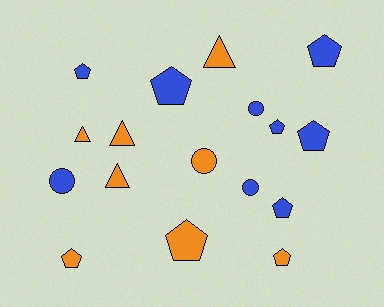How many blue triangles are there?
There are no blue triangles.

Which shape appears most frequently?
Pentagon, with 9 objects.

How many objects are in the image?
There are 17 objects.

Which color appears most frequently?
Blue, with 9 objects.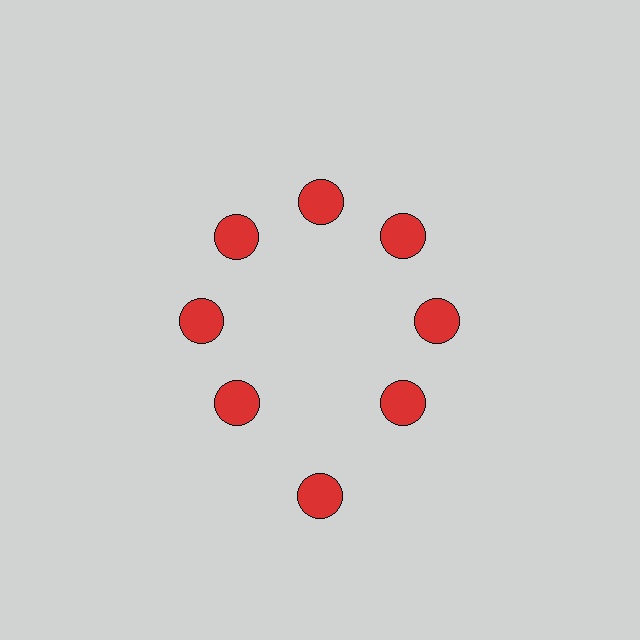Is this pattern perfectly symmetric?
No. The 8 red circles are arranged in a ring, but one element near the 6 o'clock position is pushed outward from the center, breaking the 8-fold rotational symmetry.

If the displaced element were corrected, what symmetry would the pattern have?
It would have 8-fold rotational symmetry — the pattern would map onto itself every 45 degrees.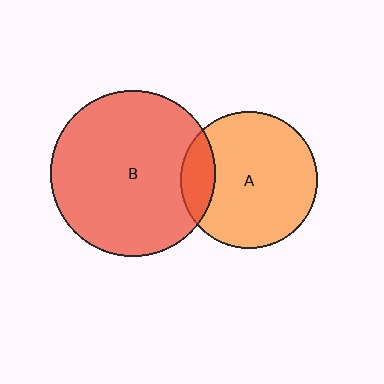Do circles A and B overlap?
Yes.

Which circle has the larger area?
Circle B (red).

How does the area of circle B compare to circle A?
Approximately 1.5 times.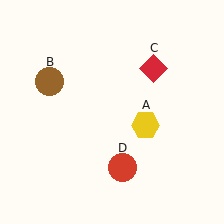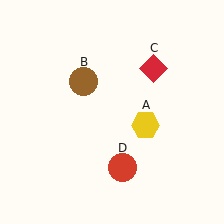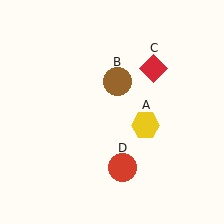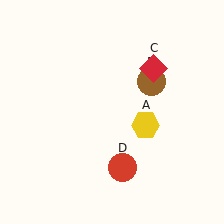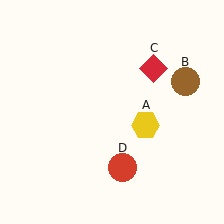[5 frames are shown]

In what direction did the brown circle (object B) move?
The brown circle (object B) moved right.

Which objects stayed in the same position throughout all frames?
Yellow hexagon (object A) and red diamond (object C) and red circle (object D) remained stationary.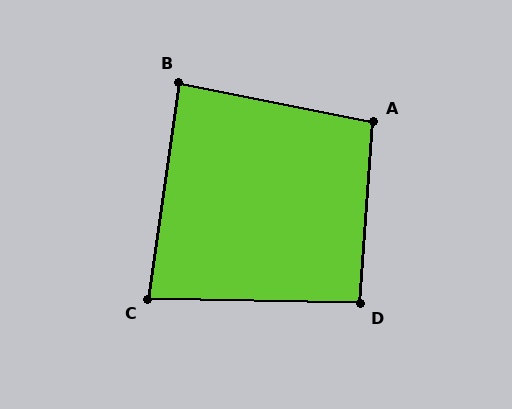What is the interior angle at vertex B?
Approximately 87 degrees (approximately right).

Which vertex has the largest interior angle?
A, at approximately 97 degrees.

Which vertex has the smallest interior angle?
C, at approximately 83 degrees.